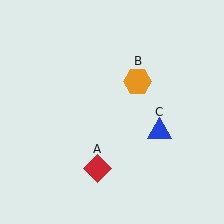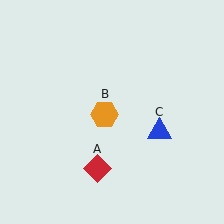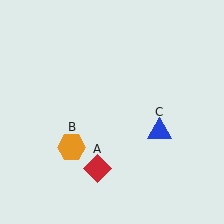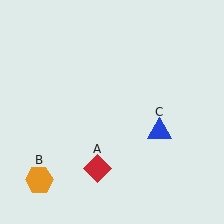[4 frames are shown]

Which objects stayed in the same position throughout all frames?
Red diamond (object A) and blue triangle (object C) remained stationary.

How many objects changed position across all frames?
1 object changed position: orange hexagon (object B).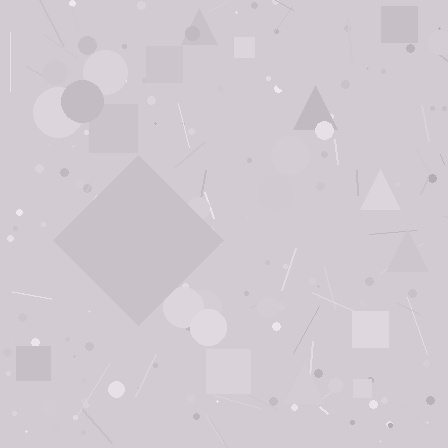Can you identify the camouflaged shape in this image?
The camouflaged shape is a diamond.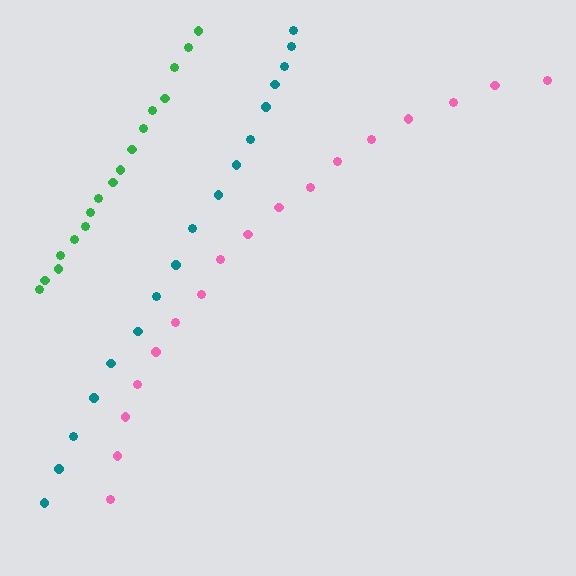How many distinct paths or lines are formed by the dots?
There are 3 distinct paths.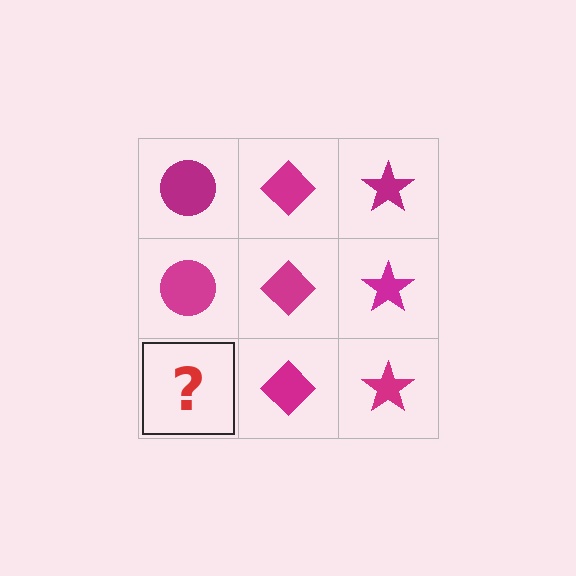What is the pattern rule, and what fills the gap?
The rule is that each column has a consistent shape. The gap should be filled with a magenta circle.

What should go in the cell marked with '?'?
The missing cell should contain a magenta circle.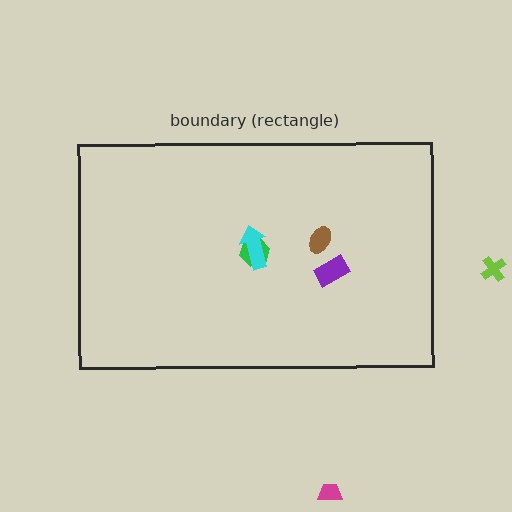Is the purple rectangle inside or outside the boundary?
Inside.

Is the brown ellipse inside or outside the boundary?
Inside.